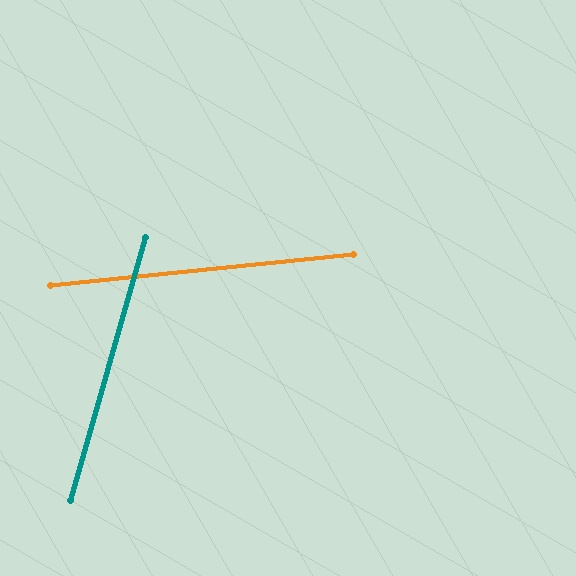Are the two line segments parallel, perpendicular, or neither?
Neither parallel nor perpendicular — they differ by about 68°.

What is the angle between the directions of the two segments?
Approximately 68 degrees.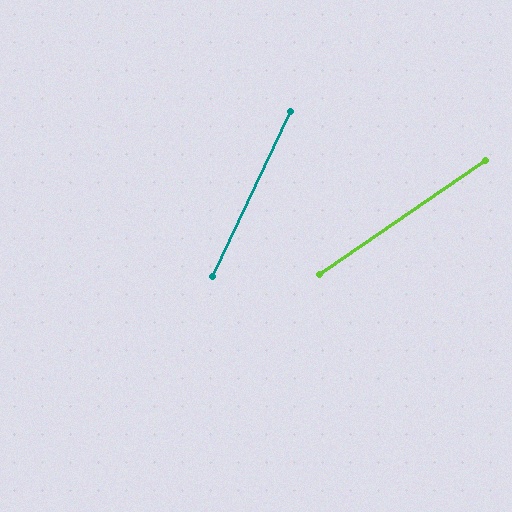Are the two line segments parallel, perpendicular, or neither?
Neither parallel nor perpendicular — they differ by about 30°.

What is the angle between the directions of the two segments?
Approximately 30 degrees.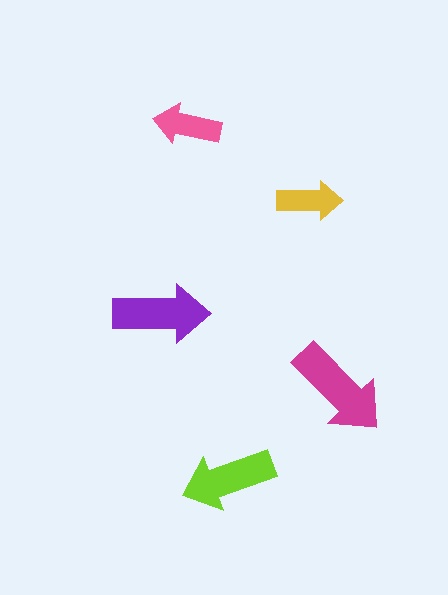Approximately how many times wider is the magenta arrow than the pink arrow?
About 1.5 times wider.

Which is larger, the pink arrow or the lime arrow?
The lime one.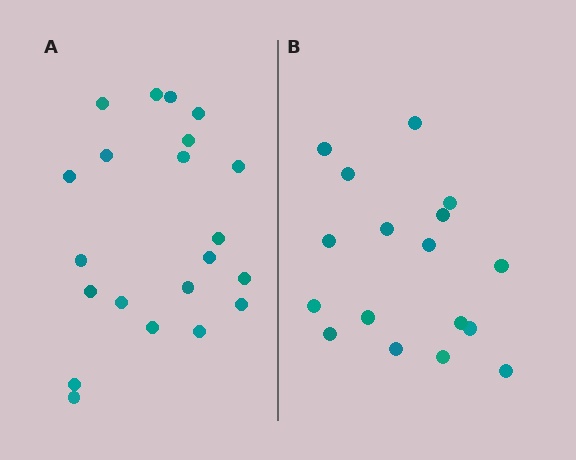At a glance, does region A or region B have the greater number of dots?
Region A (the left region) has more dots.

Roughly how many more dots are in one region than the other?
Region A has about 4 more dots than region B.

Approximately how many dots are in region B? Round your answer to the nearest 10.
About 20 dots. (The exact count is 17, which rounds to 20.)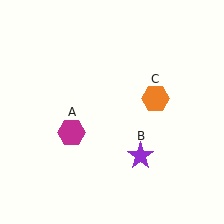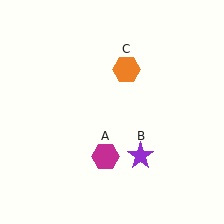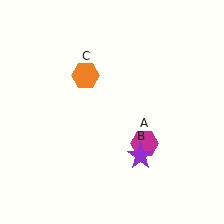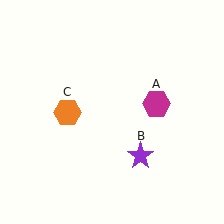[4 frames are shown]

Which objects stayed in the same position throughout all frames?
Purple star (object B) remained stationary.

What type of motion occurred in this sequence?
The magenta hexagon (object A), orange hexagon (object C) rotated counterclockwise around the center of the scene.